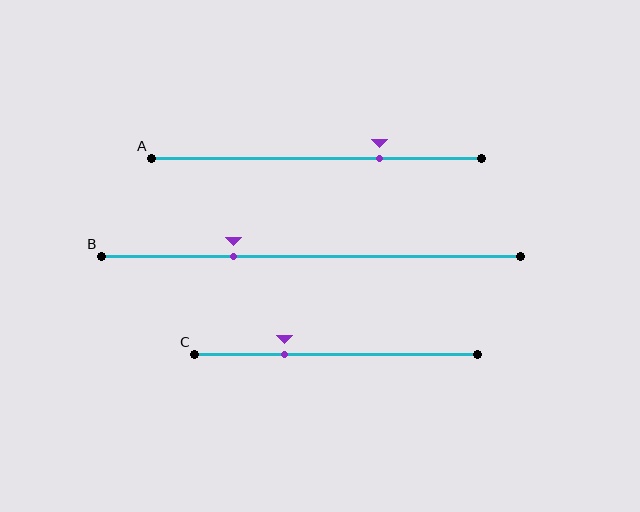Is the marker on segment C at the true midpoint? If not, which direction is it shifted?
No, the marker on segment C is shifted to the left by about 18% of the segment length.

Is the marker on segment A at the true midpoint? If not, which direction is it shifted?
No, the marker on segment A is shifted to the right by about 19% of the segment length.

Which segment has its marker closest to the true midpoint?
Segment C has its marker closest to the true midpoint.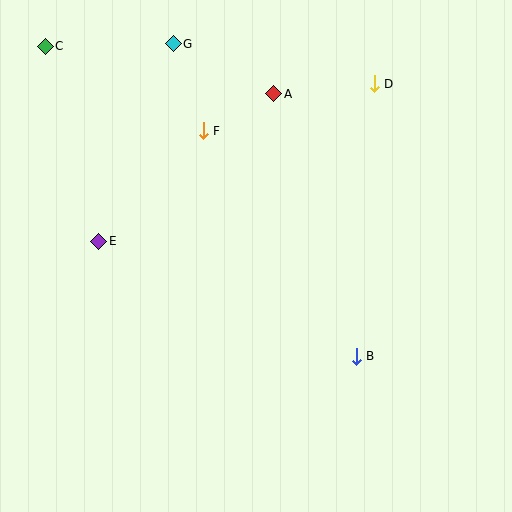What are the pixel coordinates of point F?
Point F is at (203, 131).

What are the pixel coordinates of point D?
Point D is at (374, 84).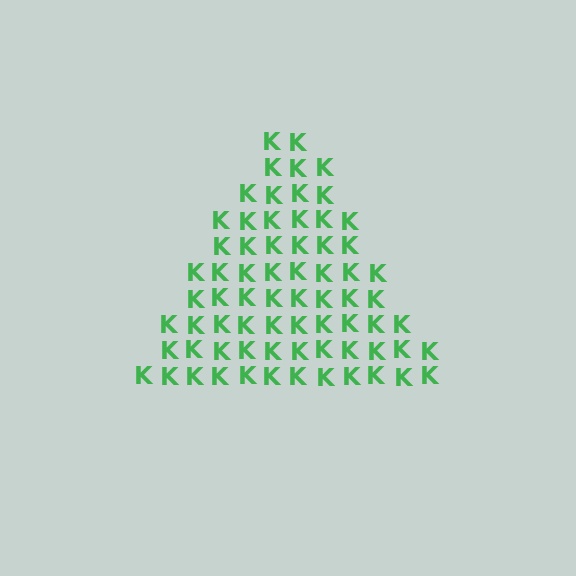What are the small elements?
The small elements are letter K's.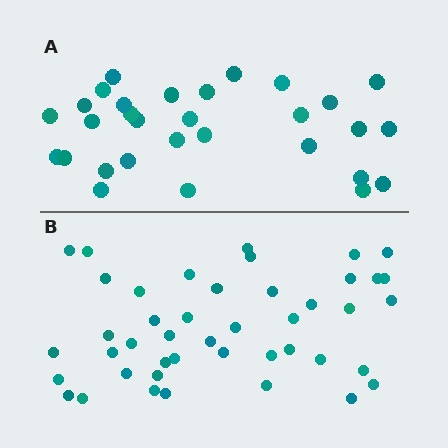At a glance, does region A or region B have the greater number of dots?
Region B (the bottom region) has more dots.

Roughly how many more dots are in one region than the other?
Region B has approximately 15 more dots than region A.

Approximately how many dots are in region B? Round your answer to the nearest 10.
About 40 dots. (The exact count is 44, which rounds to 40.)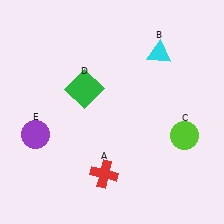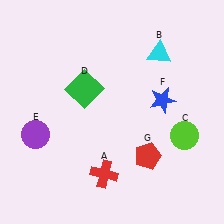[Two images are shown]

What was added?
A blue star (F), a red pentagon (G) were added in Image 2.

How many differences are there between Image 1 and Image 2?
There are 2 differences between the two images.